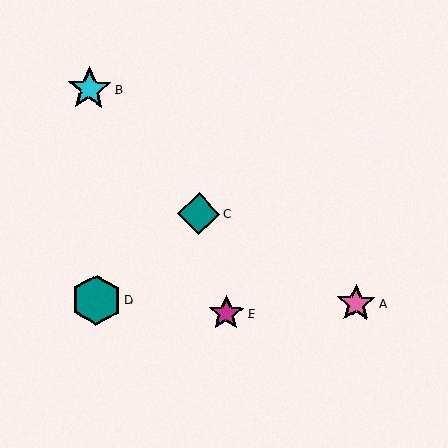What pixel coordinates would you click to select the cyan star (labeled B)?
Click at (89, 89) to select the cyan star B.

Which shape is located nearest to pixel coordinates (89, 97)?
The cyan star (labeled B) at (89, 89) is nearest to that location.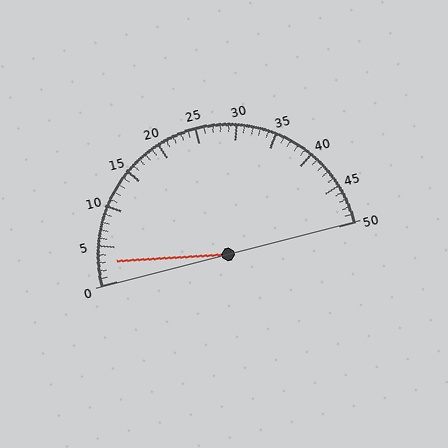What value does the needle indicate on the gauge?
The needle indicates approximately 3.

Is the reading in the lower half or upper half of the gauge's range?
The reading is in the lower half of the range (0 to 50).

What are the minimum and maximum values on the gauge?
The gauge ranges from 0 to 50.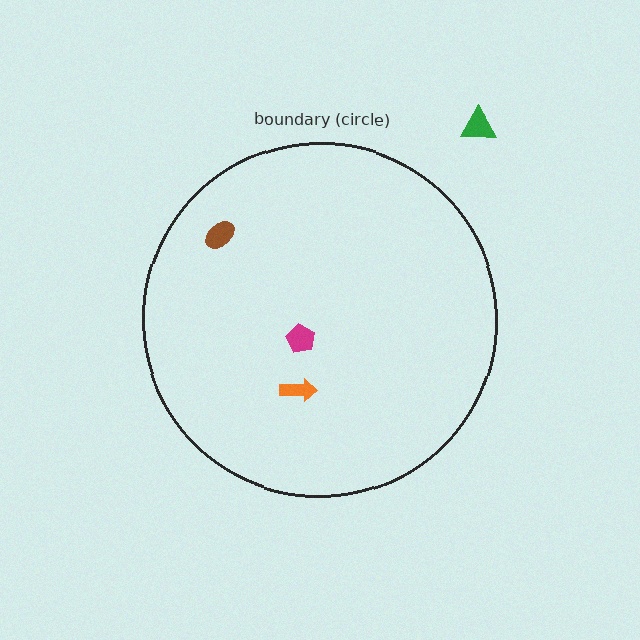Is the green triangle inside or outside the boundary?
Outside.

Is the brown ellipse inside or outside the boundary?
Inside.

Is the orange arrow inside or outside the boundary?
Inside.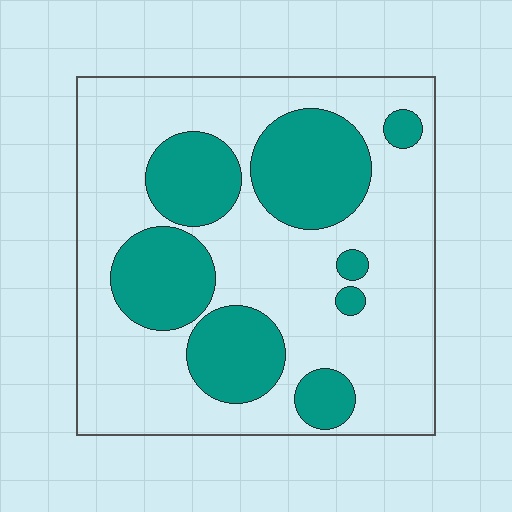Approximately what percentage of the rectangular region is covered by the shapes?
Approximately 30%.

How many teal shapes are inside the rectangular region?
8.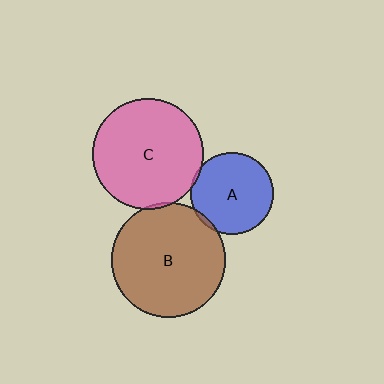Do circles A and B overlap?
Yes.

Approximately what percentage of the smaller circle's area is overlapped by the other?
Approximately 5%.